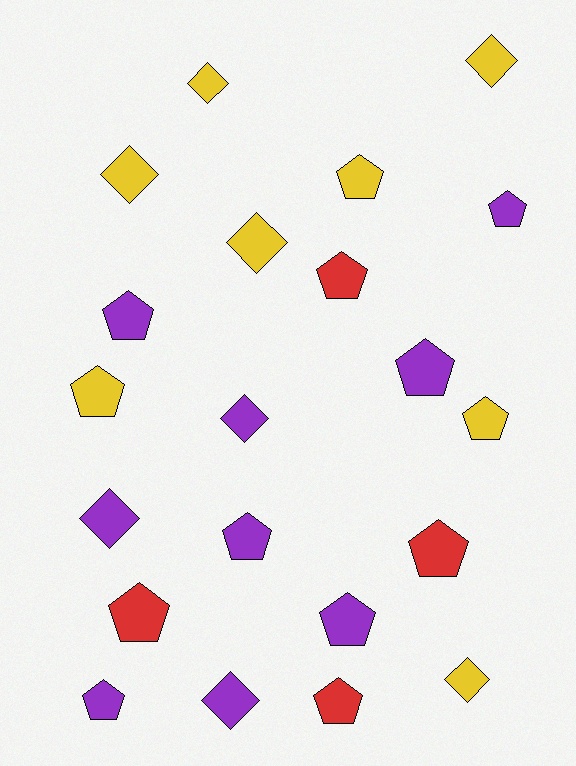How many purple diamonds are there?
There are 3 purple diamonds.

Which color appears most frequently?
Purple, with 9 objects.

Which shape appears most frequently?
Pentagon, with 13 objects.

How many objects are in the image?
There are 21 objects.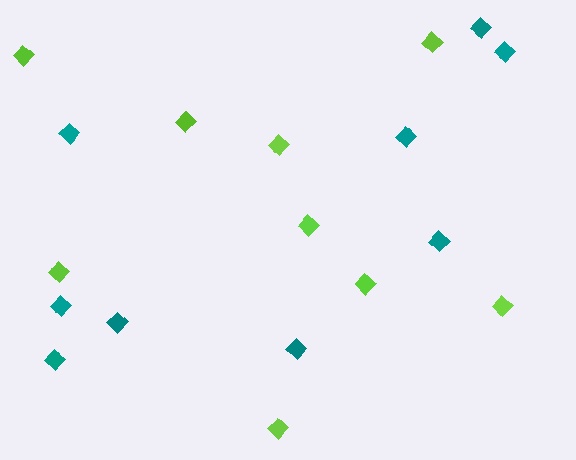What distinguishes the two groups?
There are 2 groups: one group of teal diamonds (9) and one group of lime diamonds (9).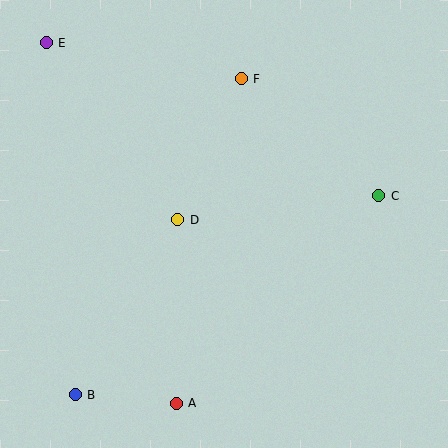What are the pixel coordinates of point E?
Point E is at (46, 43).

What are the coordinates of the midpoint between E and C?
The midpoint between E and C is at (213, 119).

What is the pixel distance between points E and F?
The distance between E and F is 198 pixels.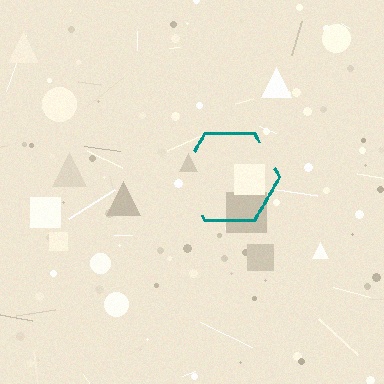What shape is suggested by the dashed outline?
The dashed outline suggests a hexagon.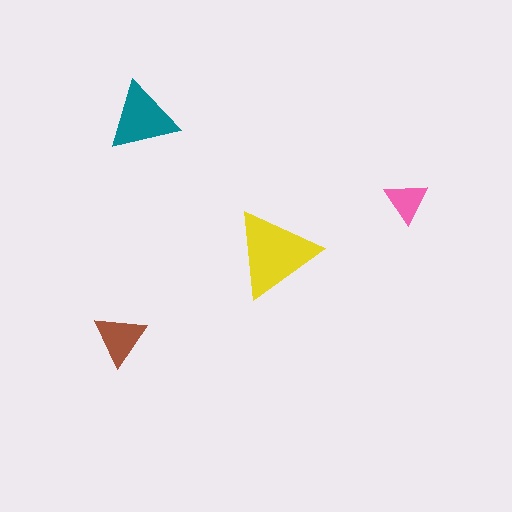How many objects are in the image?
There are 4 objects in the image.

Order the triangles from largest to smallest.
the yellow one, the teal one, the brown one, the pink one.